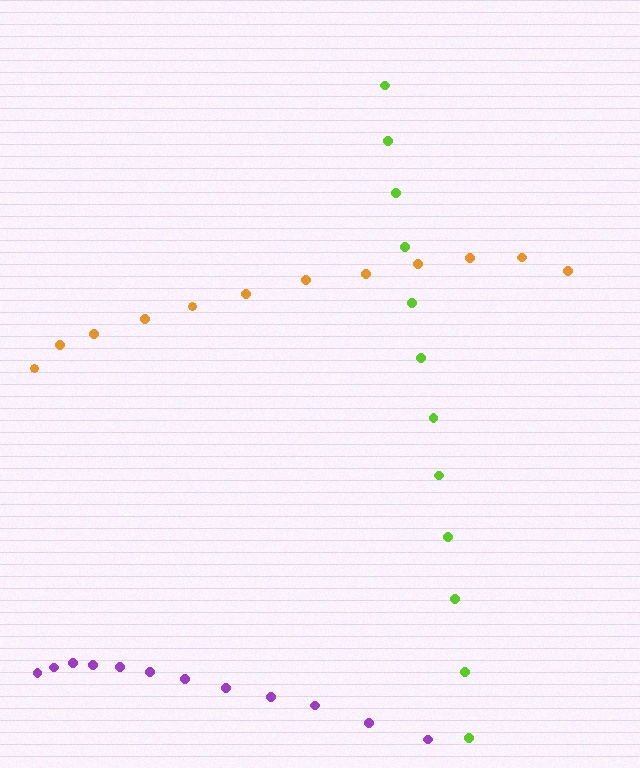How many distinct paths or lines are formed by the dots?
There are 3 distinct paths.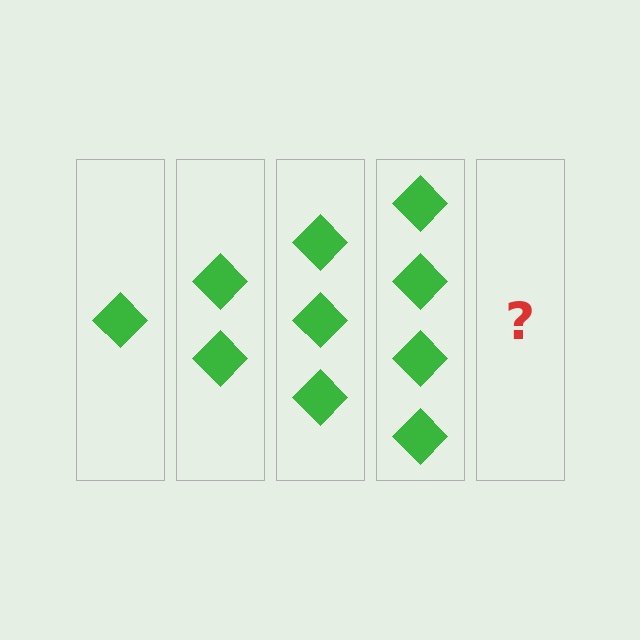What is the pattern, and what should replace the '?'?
The pattern is that each step adds one more diamond. The '?' should be 5 diamonds.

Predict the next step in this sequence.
The next step is 5 diamonds.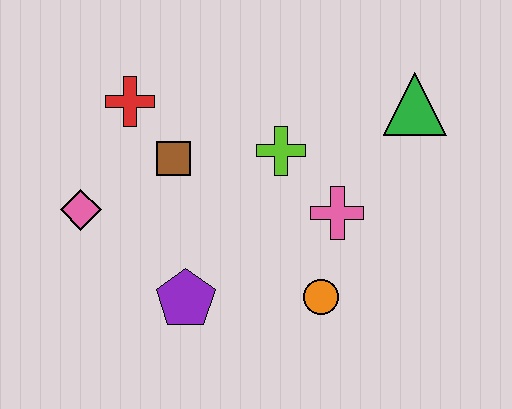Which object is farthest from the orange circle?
The red cross is farthest from the orange circle.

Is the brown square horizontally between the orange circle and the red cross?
Yes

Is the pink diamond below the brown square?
Yes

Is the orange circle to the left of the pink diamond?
No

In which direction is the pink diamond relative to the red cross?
The pink diamond is below the red cross.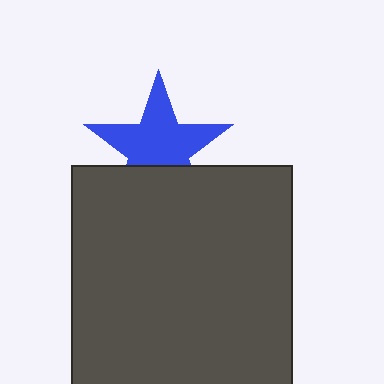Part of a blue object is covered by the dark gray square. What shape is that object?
It is a star.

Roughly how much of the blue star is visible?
Most of it is visible (roughly 70%).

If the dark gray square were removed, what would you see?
You would see the complete blue star.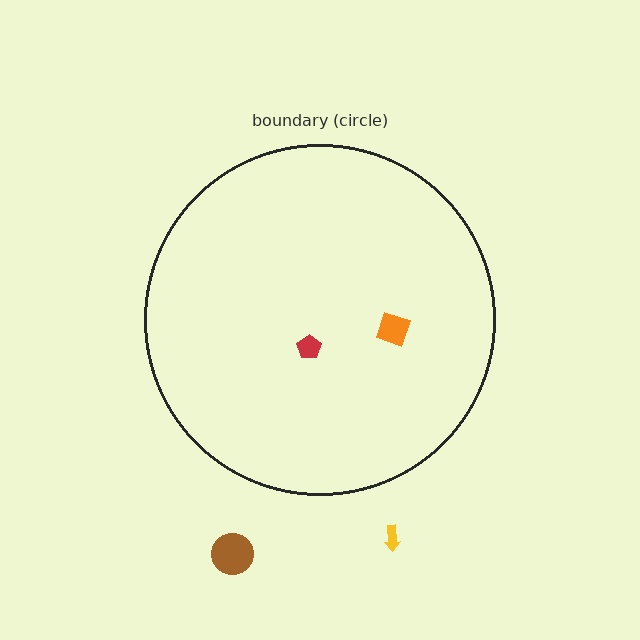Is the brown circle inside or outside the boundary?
Outside.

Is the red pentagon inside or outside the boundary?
Inside.